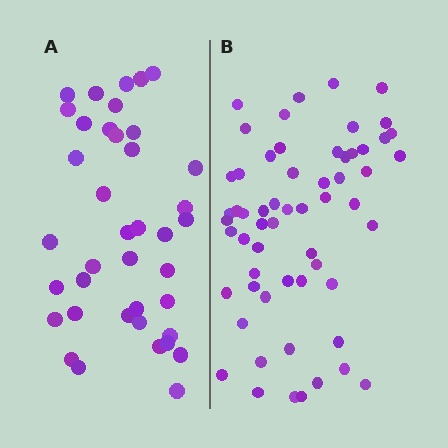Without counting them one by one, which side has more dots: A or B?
Region B (the right region) has more dots.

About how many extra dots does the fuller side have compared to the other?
Region B has approximately 20 more dots than region A.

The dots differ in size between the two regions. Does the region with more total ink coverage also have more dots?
No. Region A has more total ink coverage because its dots are larger, but region B actually contains more individual dots. Total area can be misleading — the number of items is what matters here.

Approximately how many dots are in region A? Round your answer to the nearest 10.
About 40 dots. (The exact count is 39, which rounds to 40.)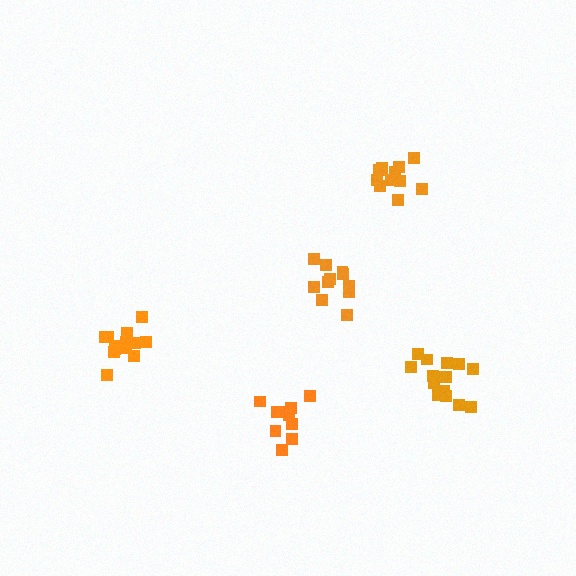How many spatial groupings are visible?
There are 5 spatial groupings.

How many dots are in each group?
Group 1: 10 dots, Group 2: 11 dots, Group 3: 13 dots, Group 4: 15 dots, Group 5: 11 dots (60 total).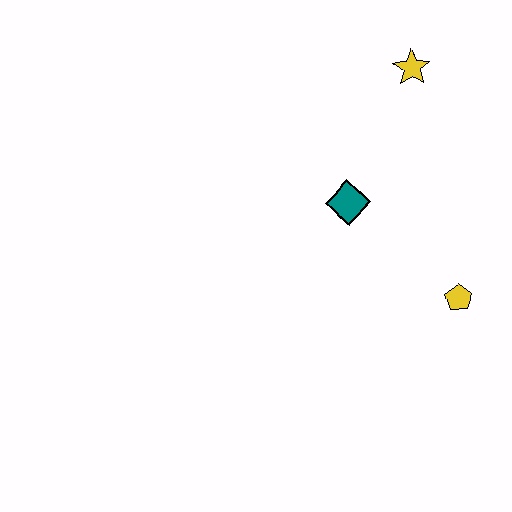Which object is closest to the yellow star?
The teal diamond is closest to the yellow star.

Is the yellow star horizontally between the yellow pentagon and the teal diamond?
Yes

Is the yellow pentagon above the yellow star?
No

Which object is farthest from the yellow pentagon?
The yellow star is farthest from the yellow pentagon.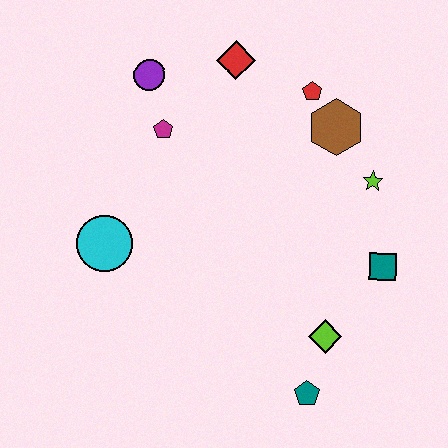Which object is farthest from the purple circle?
The teal pentagon is farthest from the purple circle.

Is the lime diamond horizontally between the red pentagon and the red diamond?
No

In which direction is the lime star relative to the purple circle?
The lime star is to the right of the purple circle.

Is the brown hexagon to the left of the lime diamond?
No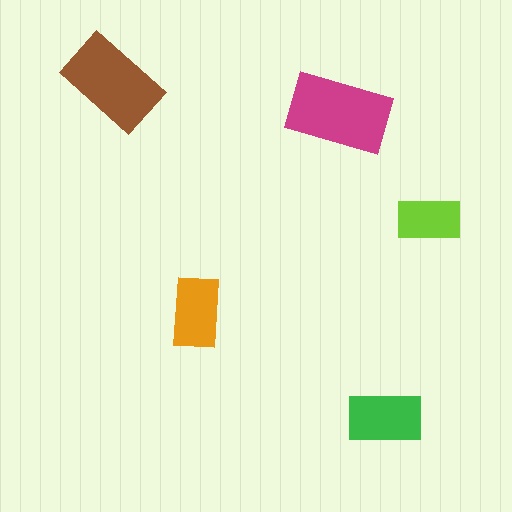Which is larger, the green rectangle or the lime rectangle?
The green one.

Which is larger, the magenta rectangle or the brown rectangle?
The magenta one.